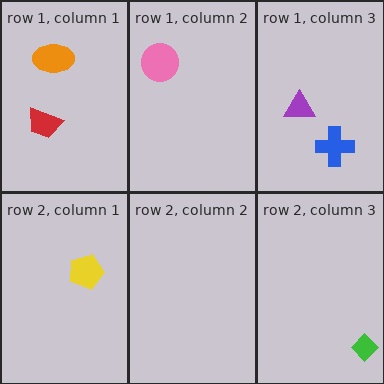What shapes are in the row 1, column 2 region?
The pink circle.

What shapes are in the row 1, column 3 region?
The purple triangle, the blue cross.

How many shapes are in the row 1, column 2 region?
1.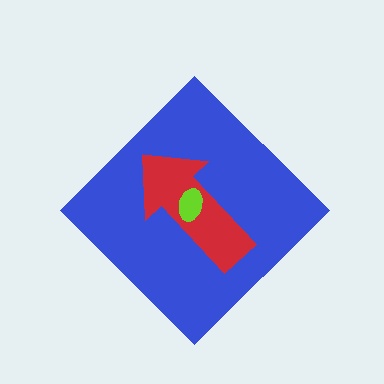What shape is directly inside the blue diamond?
The red arrow.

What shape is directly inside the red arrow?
The lime ellipse.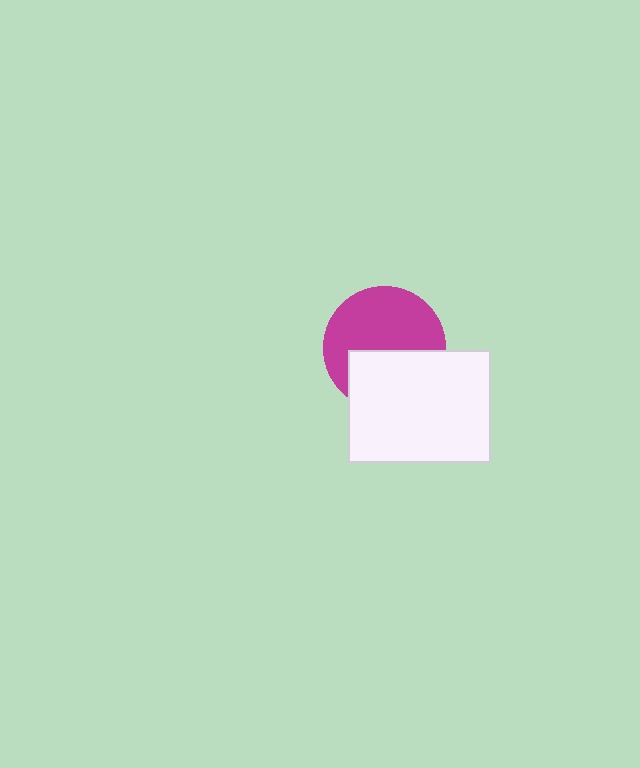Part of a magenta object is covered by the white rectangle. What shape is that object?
It is a circle.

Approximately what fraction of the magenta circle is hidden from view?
Roughly 42% of the magenta circle is hidden behind the white rectangle.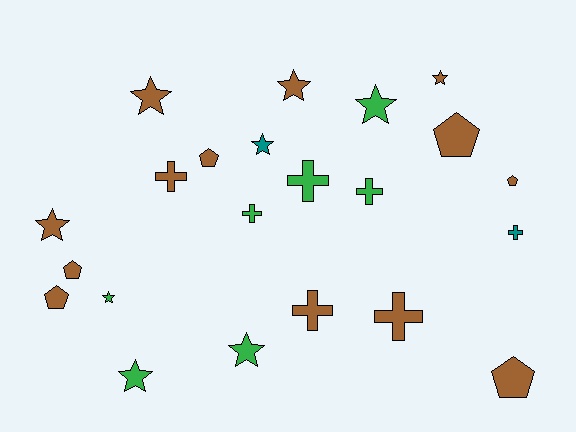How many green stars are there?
There are 4 green stars.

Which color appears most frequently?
Brown, with 13 objects.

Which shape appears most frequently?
Star, with 9 objects.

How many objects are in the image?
There are 22 objects.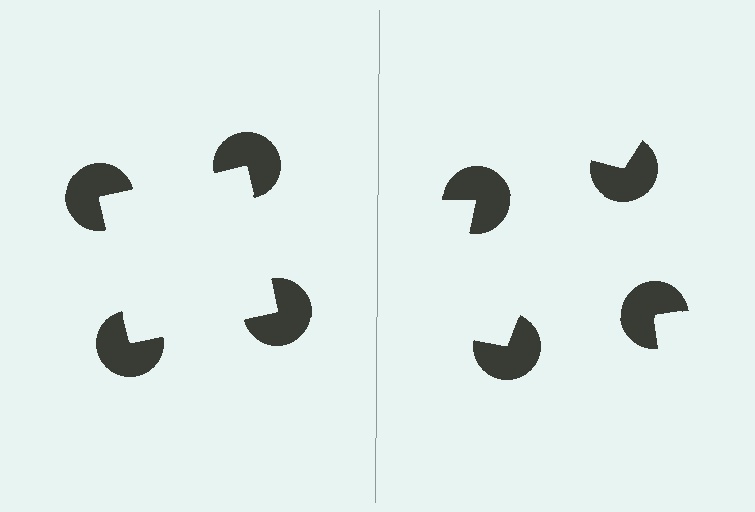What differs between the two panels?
The pac-man discs are positioned identically on both sides; only the wedge orientations differ. On the left they align to a square; on the right they are misaligned.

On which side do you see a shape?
An illusory square appears on the left side. On the right side the wedge cuts are rotated, so no coherent shape forms.